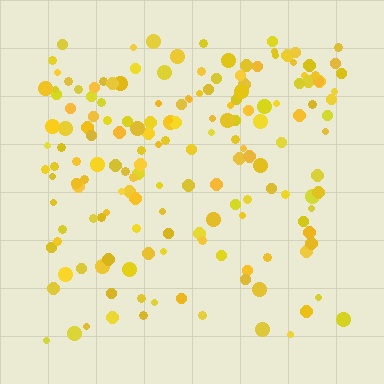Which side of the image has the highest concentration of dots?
The top.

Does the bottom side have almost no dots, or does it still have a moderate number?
Still a moderate number, just noticeably fewer than the top.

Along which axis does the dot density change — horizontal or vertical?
Vertical.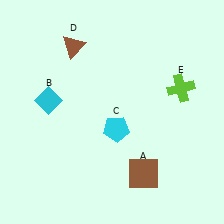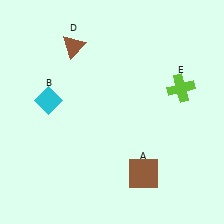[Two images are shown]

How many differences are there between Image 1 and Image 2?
There is 1 difference between the two images.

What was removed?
The cyan pentagon (C) was removed in Image 2.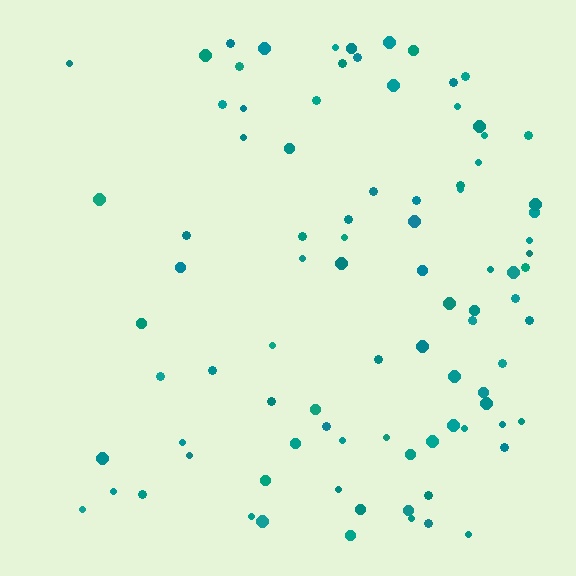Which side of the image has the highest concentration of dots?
The right.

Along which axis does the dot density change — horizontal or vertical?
Horizontal.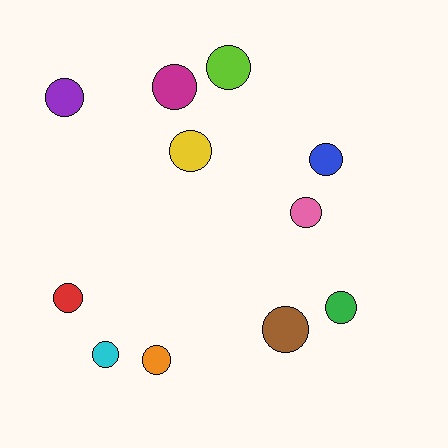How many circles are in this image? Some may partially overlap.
There are 11 circles.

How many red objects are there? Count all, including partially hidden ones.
There is 1 red object.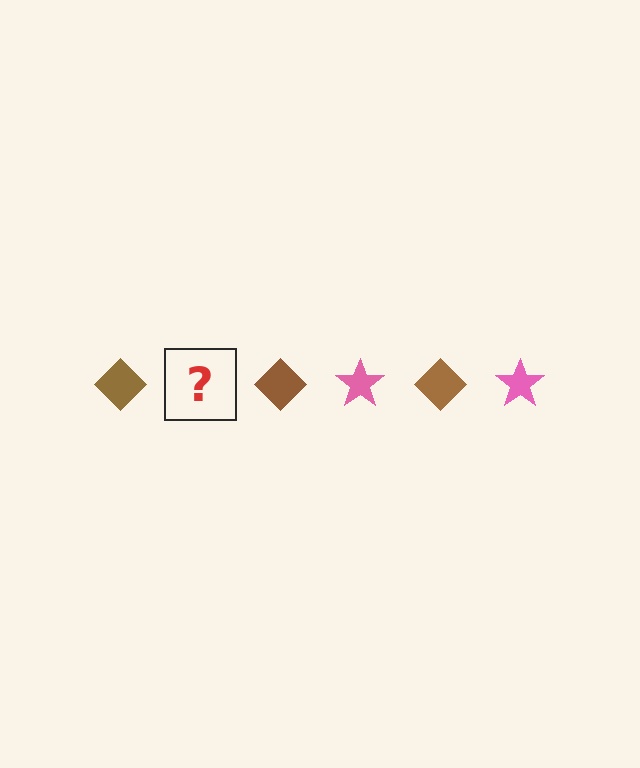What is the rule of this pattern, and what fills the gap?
The rule is that the pattern alternates between brown diamond and pink star. The gap should be filled with a pink star.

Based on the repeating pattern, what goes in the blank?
The blank should be a pink star.